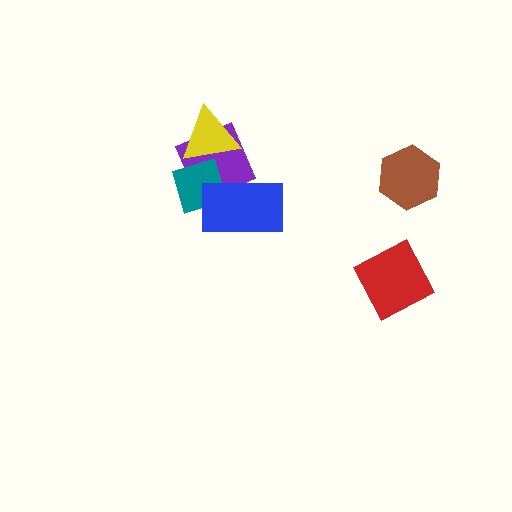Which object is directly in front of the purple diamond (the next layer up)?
The teal diamond is directly in front of the purple diamond.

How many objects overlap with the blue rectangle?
2 objects overlap with the blue rectangle.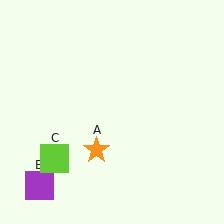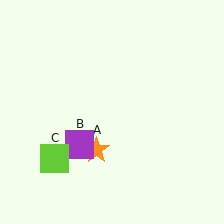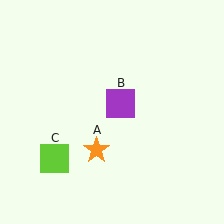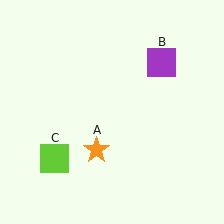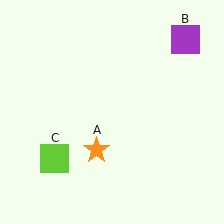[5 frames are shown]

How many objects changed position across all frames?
1 object changed position: purple square (object B).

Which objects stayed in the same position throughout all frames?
Orange star (object A) and lime square (object C) remained stationary.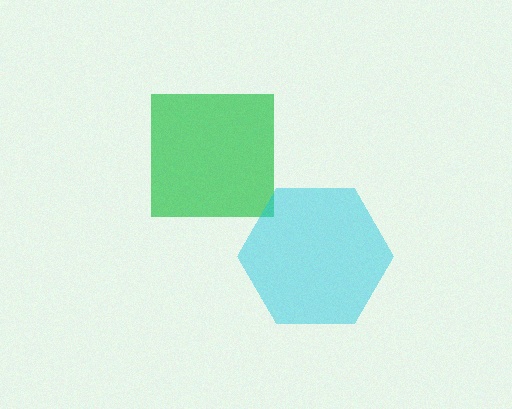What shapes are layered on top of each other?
The layered shapes are: a green square, a cyan hexagon.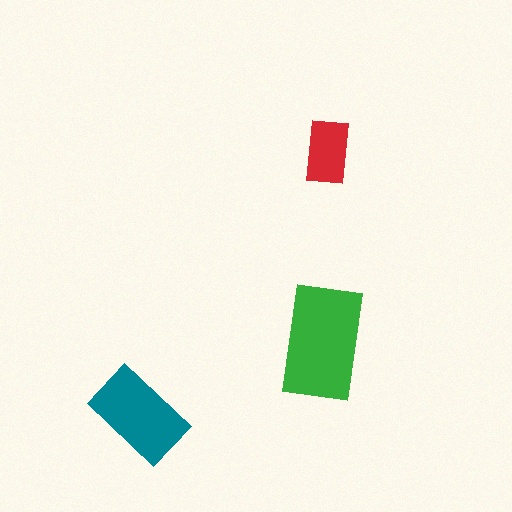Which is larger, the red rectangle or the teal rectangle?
The teal one.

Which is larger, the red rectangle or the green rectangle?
The green one.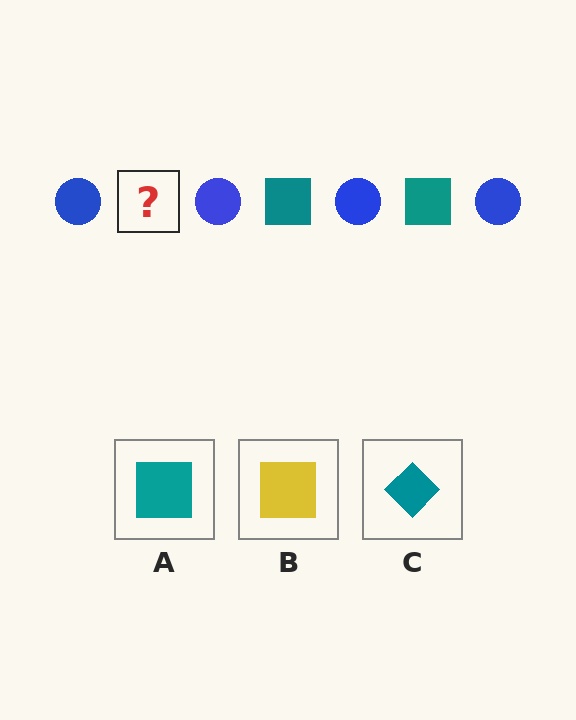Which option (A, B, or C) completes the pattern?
A.